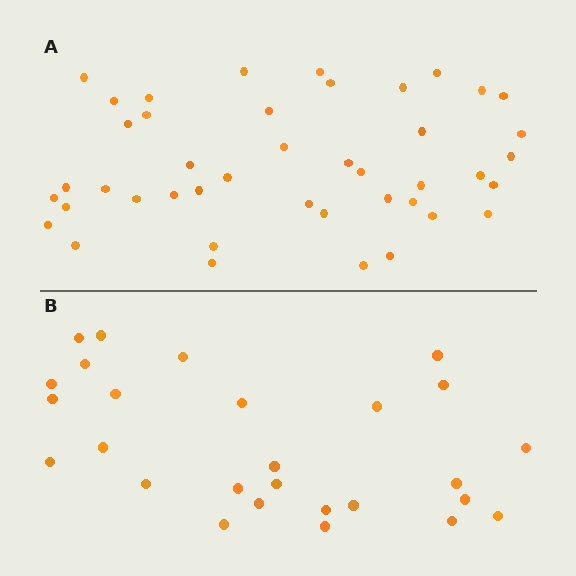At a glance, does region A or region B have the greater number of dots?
Region A (the top region) has more dots.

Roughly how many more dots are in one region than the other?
Region A has approximately 15 more dots than region B.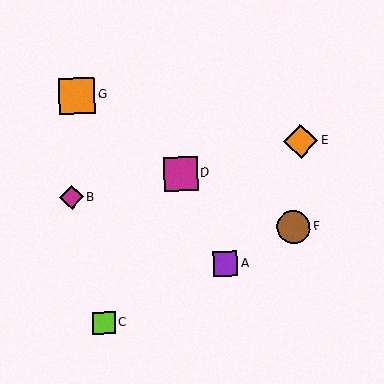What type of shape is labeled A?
Shape A is a purple square.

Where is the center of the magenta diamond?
The center of the magenta diamond is at (71, 197).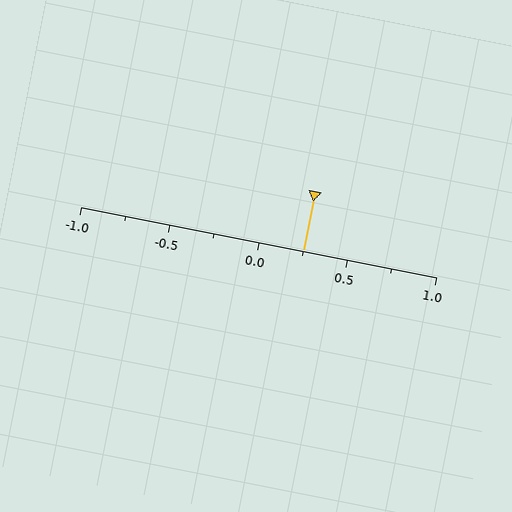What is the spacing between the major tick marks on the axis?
The major ticks are spaced 0.5 apart.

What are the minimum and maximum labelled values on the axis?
The axis runs from -1.0 to 1.0.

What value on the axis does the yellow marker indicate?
The marker indicates approximately 0.25.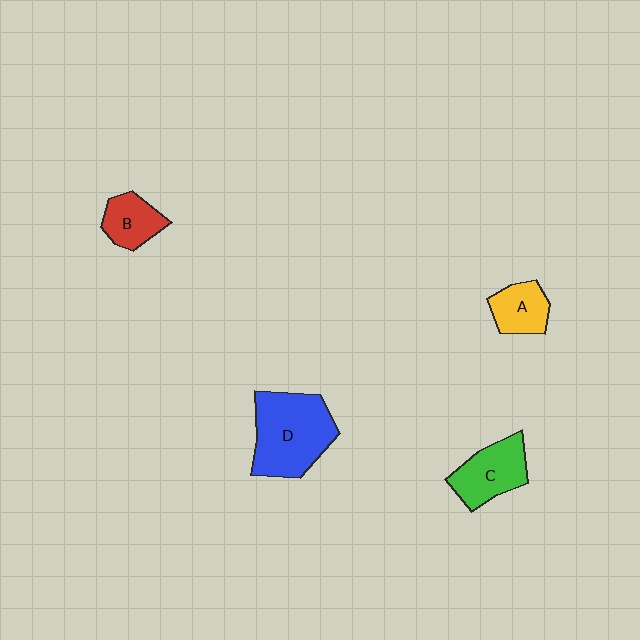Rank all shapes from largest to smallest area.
From largest to smallest: D (blue), C (green), A (yellow), B (red).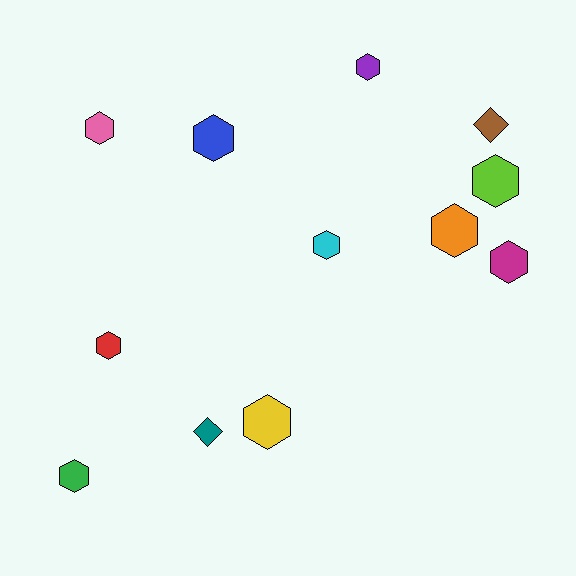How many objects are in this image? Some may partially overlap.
There are 12 objects.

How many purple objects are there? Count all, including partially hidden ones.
There is 1 purple object.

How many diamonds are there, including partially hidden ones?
There are 2 diamonds.